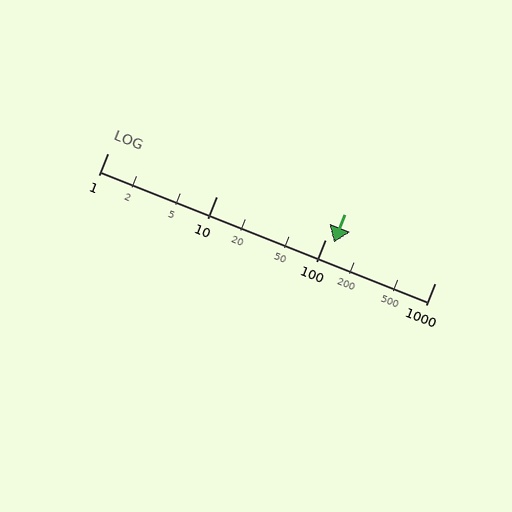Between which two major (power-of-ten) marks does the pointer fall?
The pointer is between 100 and 1000.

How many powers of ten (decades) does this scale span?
The scale spans 3 decades, from 1 to 1000.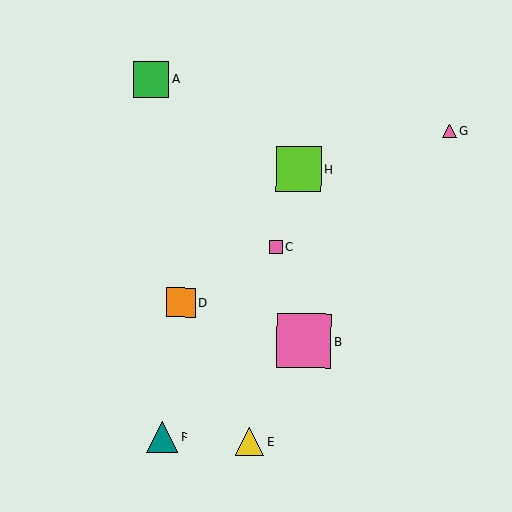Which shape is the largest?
The pink square (labeled B) is the largest.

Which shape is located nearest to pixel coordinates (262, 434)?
The yellow triangle (labeled E) at (249, 442) is nearest to that location.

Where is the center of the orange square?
The center of the orange square is at (180, 303).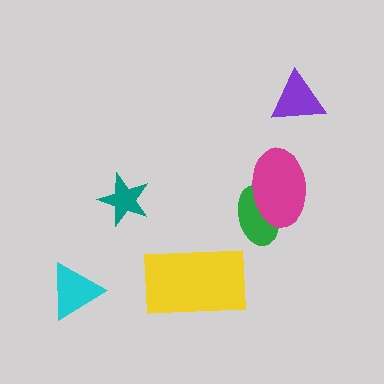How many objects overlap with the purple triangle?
0 objects overlap with the purple triangle.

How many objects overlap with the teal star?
0 objects overlap with the teal star.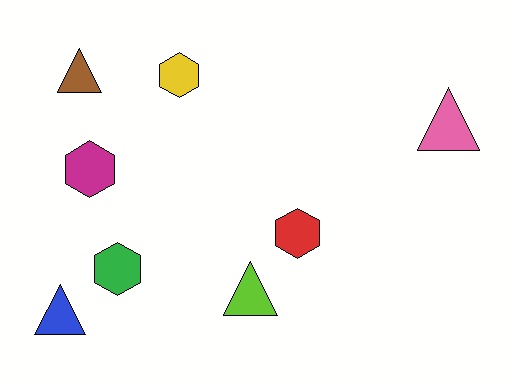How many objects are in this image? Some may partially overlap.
There are 8 objects.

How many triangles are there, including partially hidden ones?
There are 4 triangles.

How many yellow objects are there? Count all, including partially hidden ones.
There is 1 yellow object.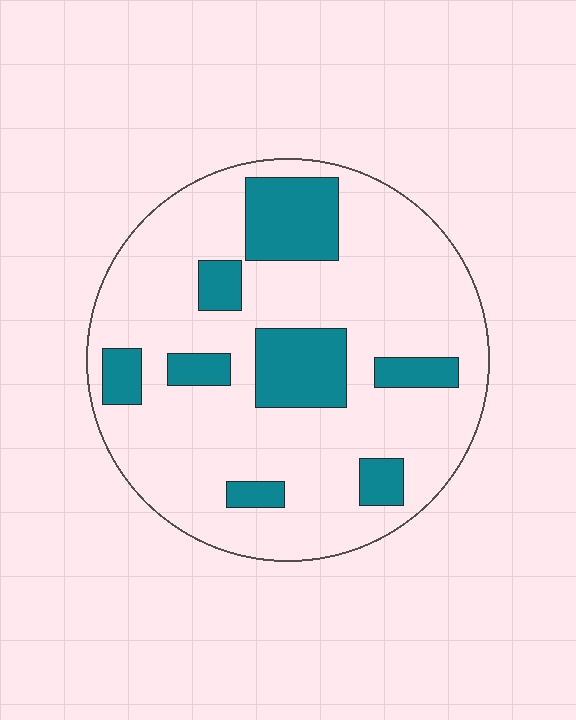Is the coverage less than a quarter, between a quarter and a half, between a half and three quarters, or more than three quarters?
Less than a quarter.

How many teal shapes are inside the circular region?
8.